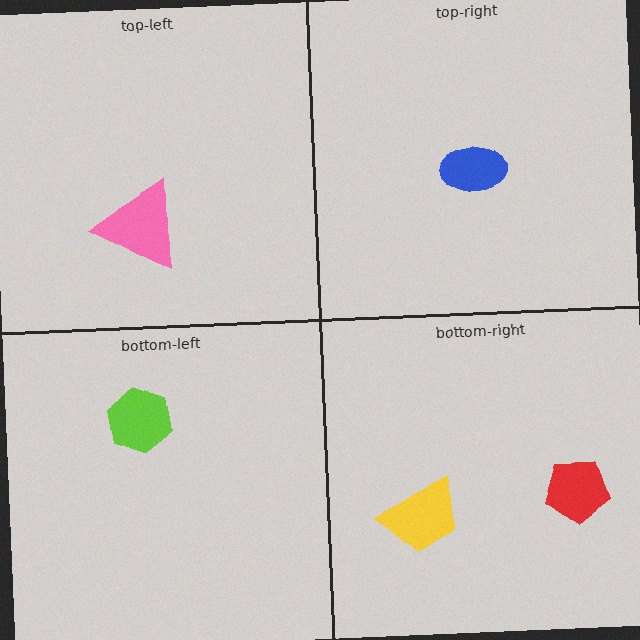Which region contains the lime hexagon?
The bottom-left region.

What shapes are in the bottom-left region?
The lime hexagon.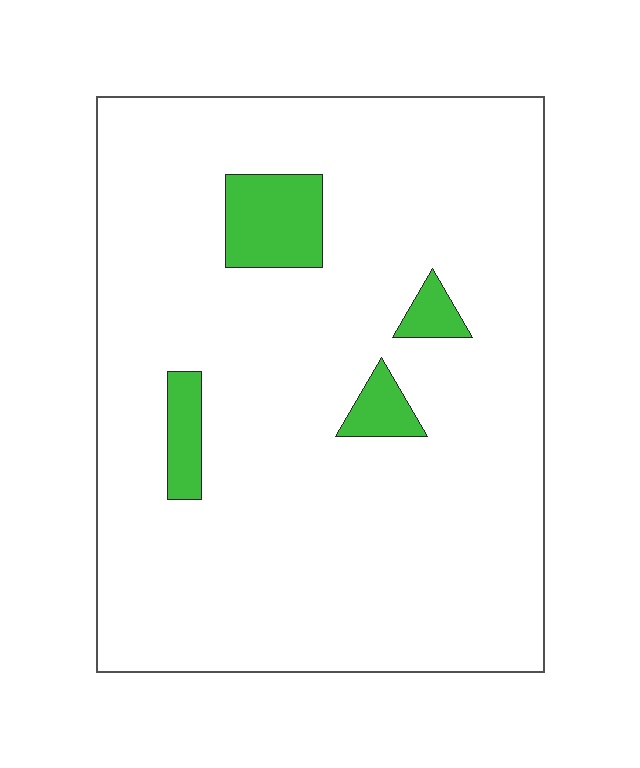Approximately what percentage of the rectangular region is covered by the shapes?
Approximately 10%.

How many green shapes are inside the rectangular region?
4.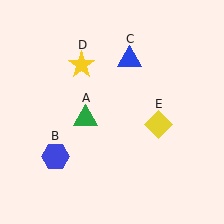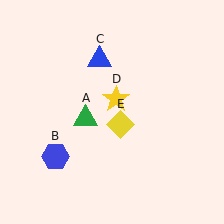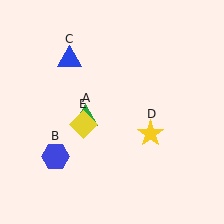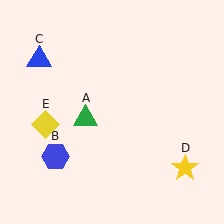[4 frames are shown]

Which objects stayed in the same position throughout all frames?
Green triangle (object A) and blue hexagon (object B) remained stationary.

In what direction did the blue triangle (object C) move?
The blue triangle (object C) moved left.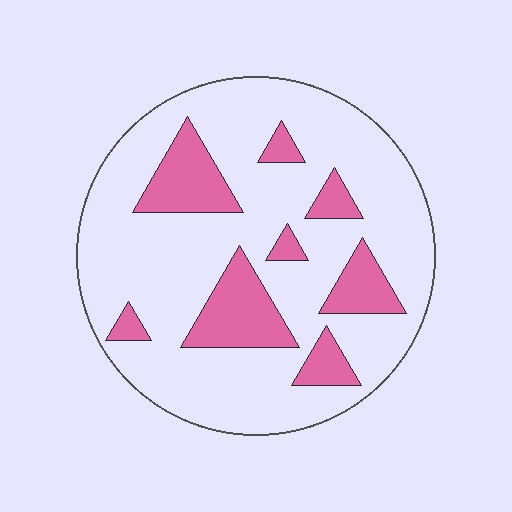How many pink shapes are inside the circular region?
8.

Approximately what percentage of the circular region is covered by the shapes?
Approximately 20%.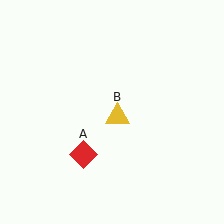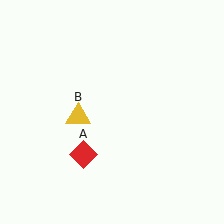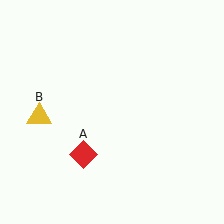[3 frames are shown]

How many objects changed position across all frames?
1 object changed position: yellow triangle (object B).